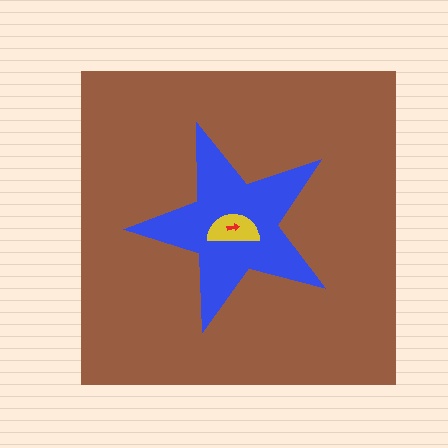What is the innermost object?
The red arrow.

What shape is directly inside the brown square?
The blue star.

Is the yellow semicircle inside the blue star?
Yes.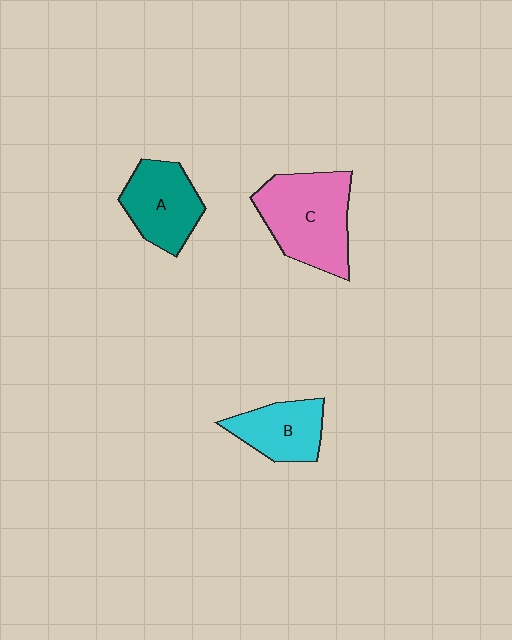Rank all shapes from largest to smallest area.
From largest to smallest: C (pink), A (teal), B (cyan).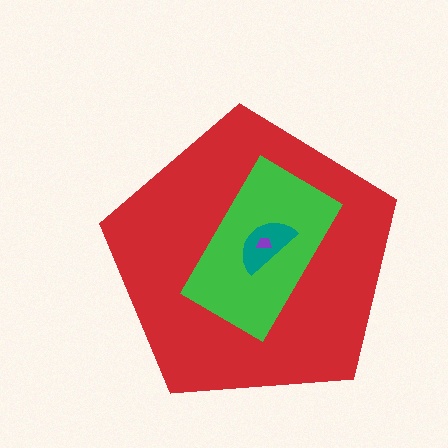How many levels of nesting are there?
4.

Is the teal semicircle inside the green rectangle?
Yes.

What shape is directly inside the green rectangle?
The teal semicircle.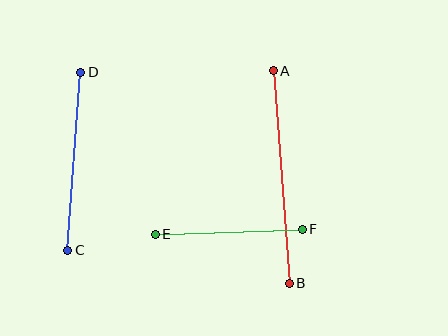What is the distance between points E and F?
The distance is approximately 147 pixels.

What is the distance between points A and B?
The distance is approximately 213 pixels.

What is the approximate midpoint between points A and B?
The midpoint is at approximately (281, 177) pixels.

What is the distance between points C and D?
The distance is approximately 178 pixels.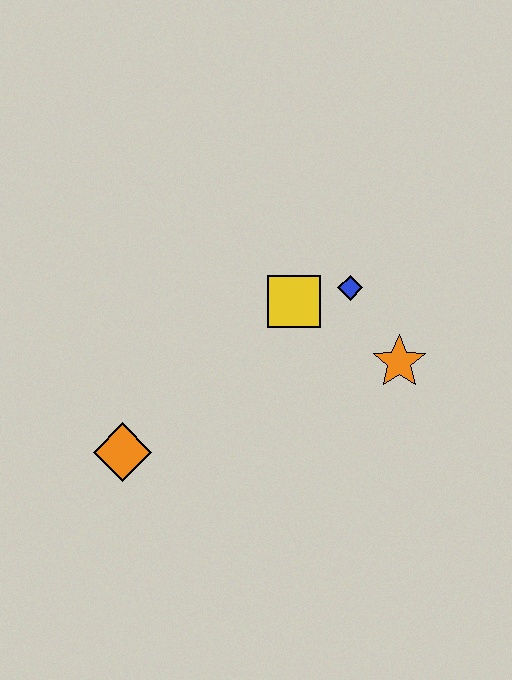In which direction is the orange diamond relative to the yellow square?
The orange diamond is to the left of the yellow square.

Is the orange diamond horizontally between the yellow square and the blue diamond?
No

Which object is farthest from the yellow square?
The orange diamond is farthest from the yellow square.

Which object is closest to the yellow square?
The blue diamond is closest to the yellow square.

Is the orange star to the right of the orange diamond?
Yes